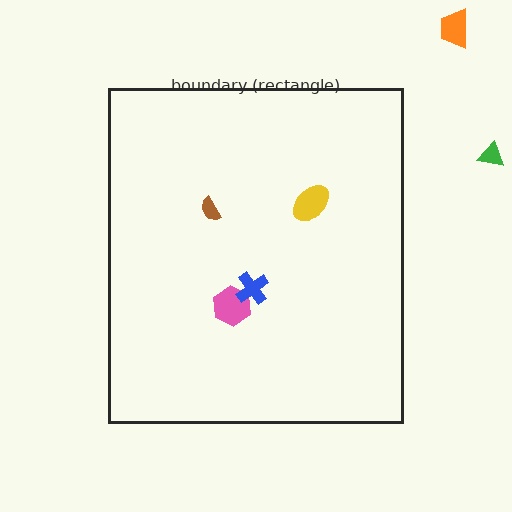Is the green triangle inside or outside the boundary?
Outside.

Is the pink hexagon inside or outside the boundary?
Inside.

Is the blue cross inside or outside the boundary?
Inside.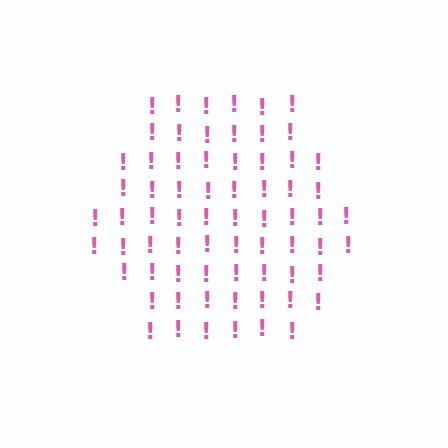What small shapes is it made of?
It is made of small exclamation marks.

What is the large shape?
The large shape is a hexagon.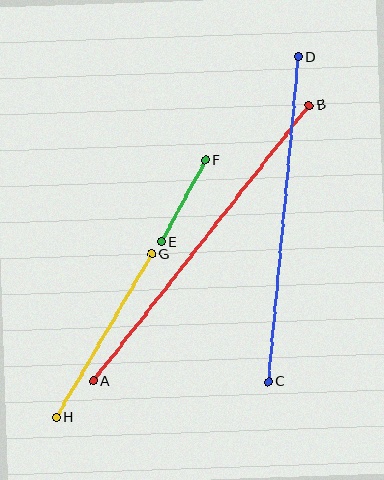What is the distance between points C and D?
The distance is approximately 326 pixels.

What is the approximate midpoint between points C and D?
The midpoint is at approximately (283, 219) pixels.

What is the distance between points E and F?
The distance is approximately 93 pixels.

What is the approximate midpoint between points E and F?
The midpoint is at approximately (184, 201) pixels.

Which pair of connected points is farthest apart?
Points A and B are farthest apart.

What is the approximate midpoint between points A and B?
The midpoint is at approximately (201, 243) pixels.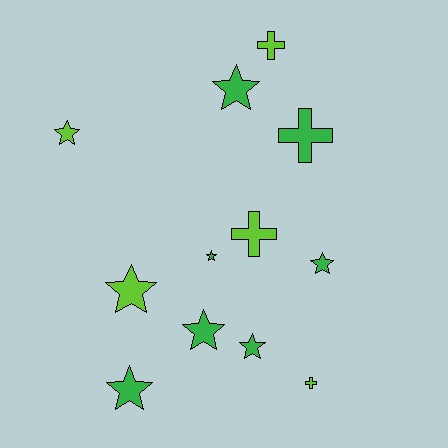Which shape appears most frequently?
Star, with 8 objects.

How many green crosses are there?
There is 1 green cross.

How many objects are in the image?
There are 12 objects.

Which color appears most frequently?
Green, with 7 objects.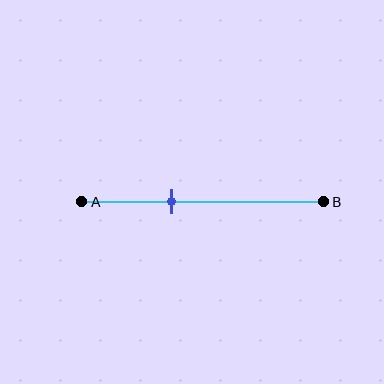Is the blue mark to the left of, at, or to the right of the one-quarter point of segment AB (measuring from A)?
The blue mark is to the right of the one-quarter point of segment AB.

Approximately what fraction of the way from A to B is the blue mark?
The blue mark is approximately 35% of the way from A to B.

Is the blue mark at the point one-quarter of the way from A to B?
No, the mark is at about 35% from A, not at the 25% one-quarter point.